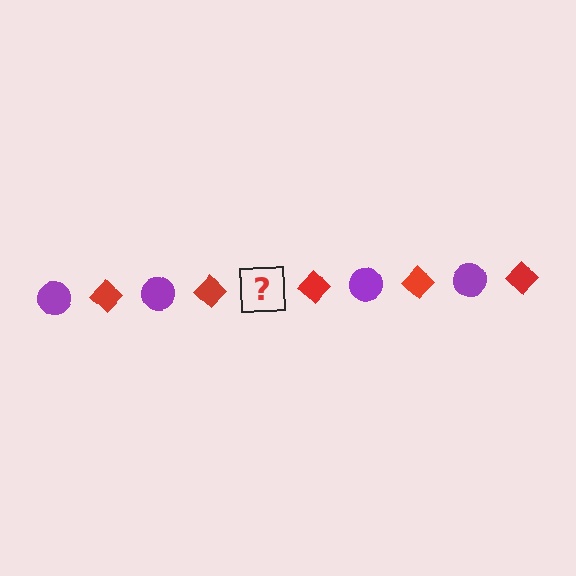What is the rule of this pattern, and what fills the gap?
The rule is that the pattern alternates between purple circle and red diamond. The gap should be filled with a purple circle.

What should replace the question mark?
The question mark should be replaced with a purple circle.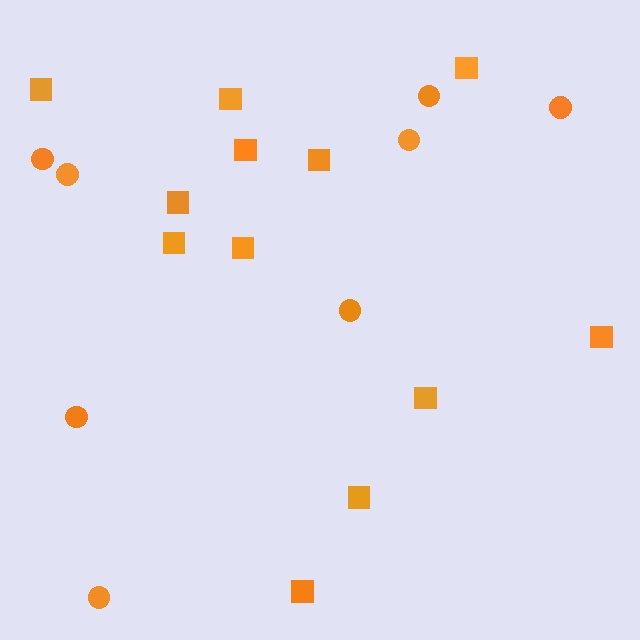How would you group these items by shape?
There are 2 groups: one group of circles (8) and one group of squares (12).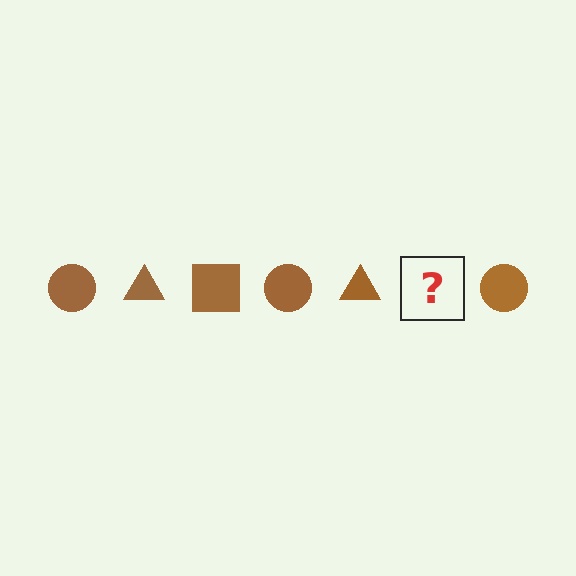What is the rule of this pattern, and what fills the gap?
The rule is that the pattern cycles through circle, triangle, square shapes in brown. The gap should be filled with a brown square.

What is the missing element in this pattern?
The missing element is a brown square.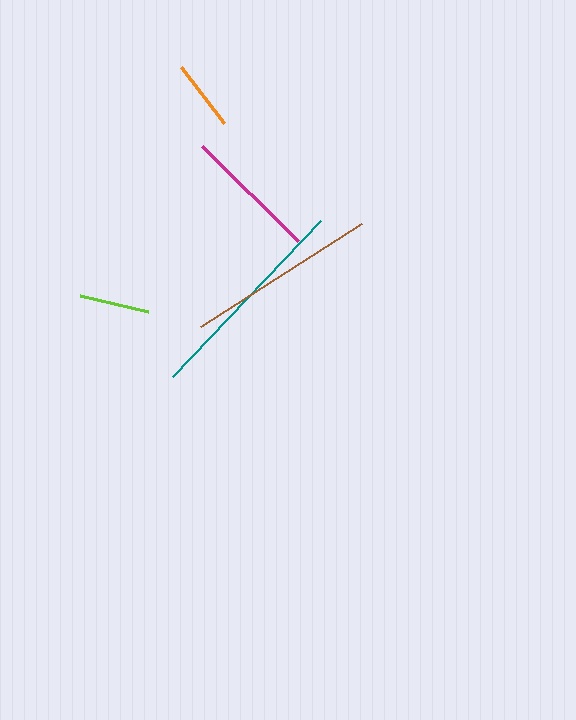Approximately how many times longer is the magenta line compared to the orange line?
The magenta line is approximately 1.9 times the length of the orange line.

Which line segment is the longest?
The teal line is the longest at approximately 215 pixels.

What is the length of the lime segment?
The lime segment is approximately 70 pixels long.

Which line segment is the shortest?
The lime line is the shortest at approximately 70 pixels.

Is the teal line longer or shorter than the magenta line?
The teal line is longer than the magenta line.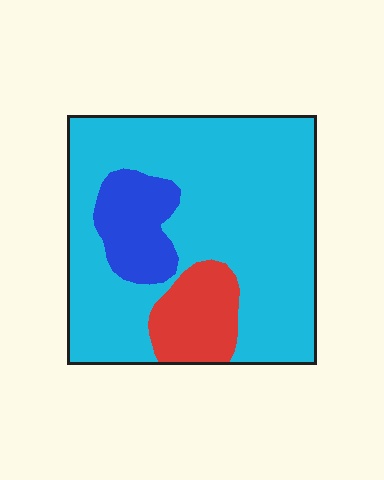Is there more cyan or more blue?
Cyan.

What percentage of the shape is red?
Red takes up about one eighth (1/8) of the shape.